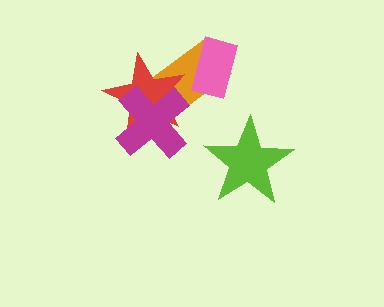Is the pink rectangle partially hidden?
No, no other shape covers it.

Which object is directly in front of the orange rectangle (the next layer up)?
The pink rectangle is directly in front of the orange rectangle.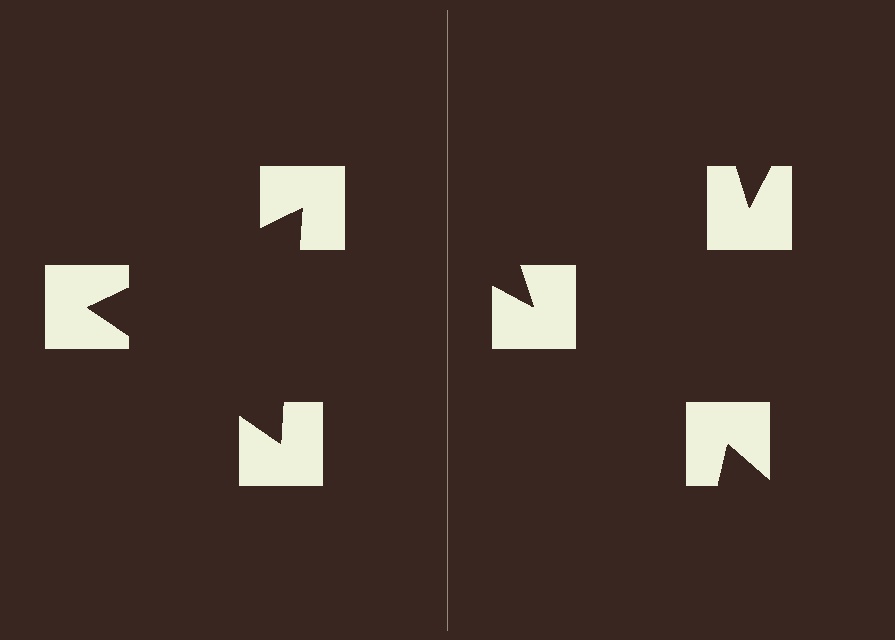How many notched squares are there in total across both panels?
6 — 3 on each side.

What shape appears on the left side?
An illusory triangle.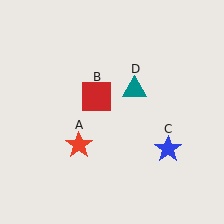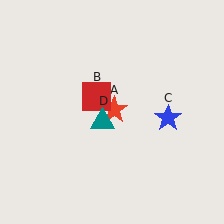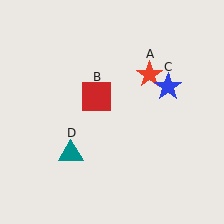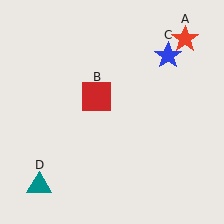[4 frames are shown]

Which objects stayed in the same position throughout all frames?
Red square (object B) remained stationary.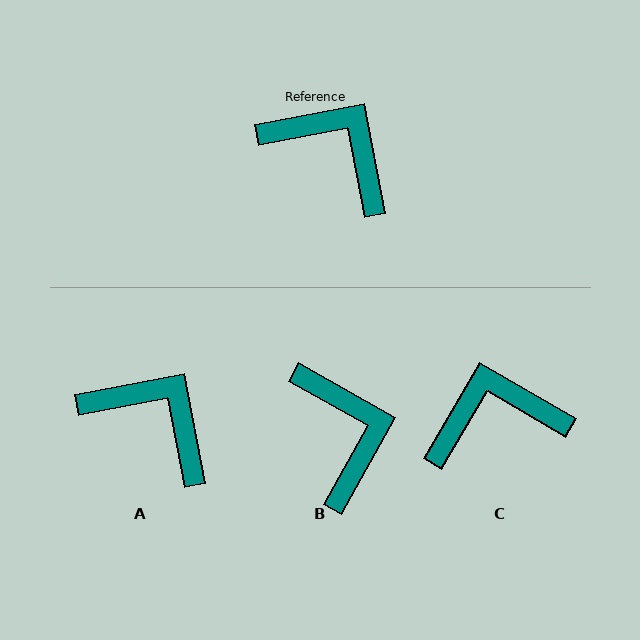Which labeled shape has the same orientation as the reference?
A.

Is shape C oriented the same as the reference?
No, it is off by about 49 degrees.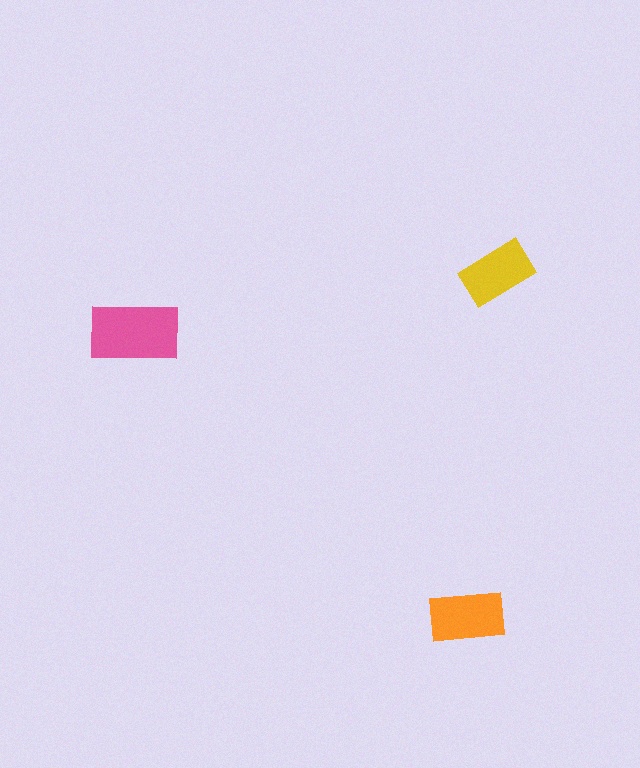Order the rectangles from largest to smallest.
the pink one, the orange one, the yellow one.